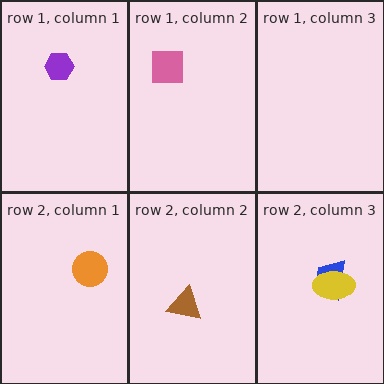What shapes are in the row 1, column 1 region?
The purple hexagon.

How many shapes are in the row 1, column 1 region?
1.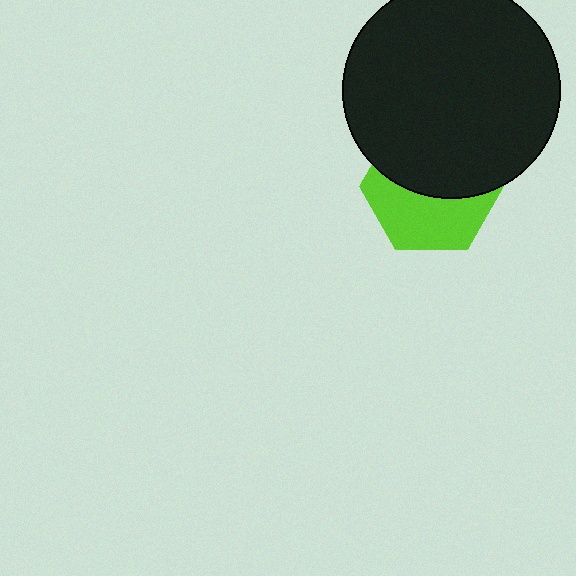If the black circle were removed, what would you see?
You would see the complete lime hexagon.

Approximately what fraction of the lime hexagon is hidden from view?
Roughly 53% of the lime hexagon is hidden behind the black circle.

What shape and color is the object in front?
The object in front is a black circle.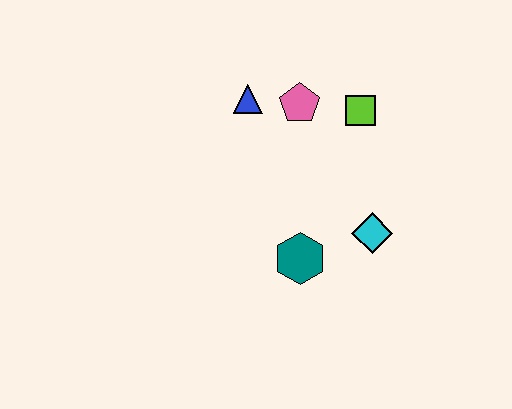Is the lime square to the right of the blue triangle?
Yes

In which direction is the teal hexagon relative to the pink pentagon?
The teal hexagon is below the pink pentagon.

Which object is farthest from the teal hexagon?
The blue triangle is farthest from the teal hexagon.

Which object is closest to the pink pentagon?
The blue triangle is closest to the pink pentagon.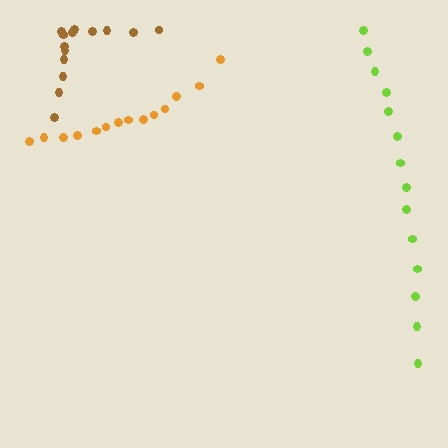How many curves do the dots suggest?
There are 3 distinct paths.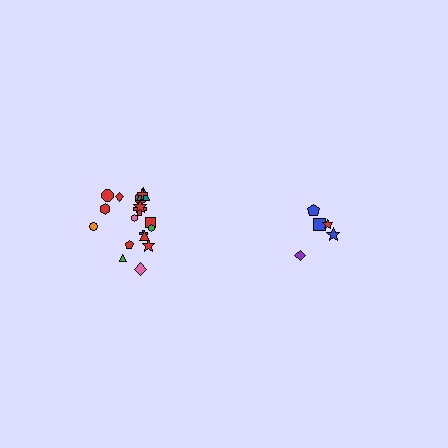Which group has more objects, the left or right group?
The left group.